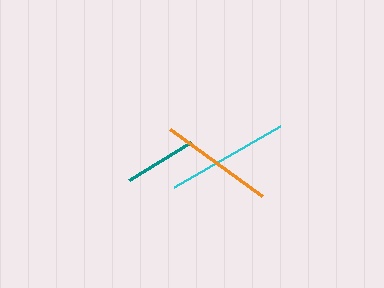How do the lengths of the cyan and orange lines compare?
The cyan and orange lines are approximately the same length.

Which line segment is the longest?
The cyan line is the longest at approximately 121 pixels.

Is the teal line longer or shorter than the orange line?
The orange line is longer than the teal line.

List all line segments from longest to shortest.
From longest to shortest: cyan, orange, teal.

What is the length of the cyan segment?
The cyan segment is approximately 121 pixels long.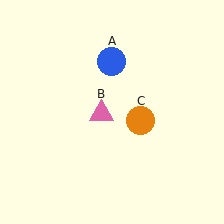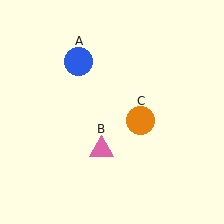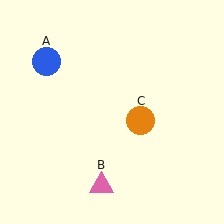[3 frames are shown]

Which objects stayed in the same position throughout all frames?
Orange circle (object C) remained stationary.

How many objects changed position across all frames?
2 objects changed position: blue circle (object A), pink triangle (object B).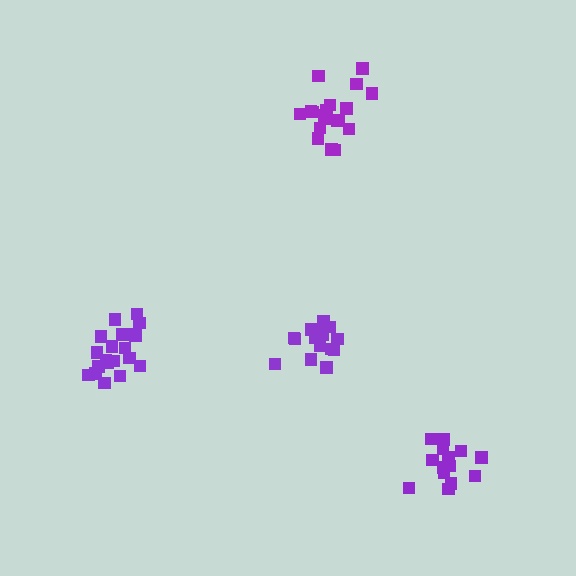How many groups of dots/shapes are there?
There are 4 groups.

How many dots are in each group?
Group 1: 19 dots, Group 2: 14 dots, Group 3: 14 dots, Group 4: 20 dots (67 total).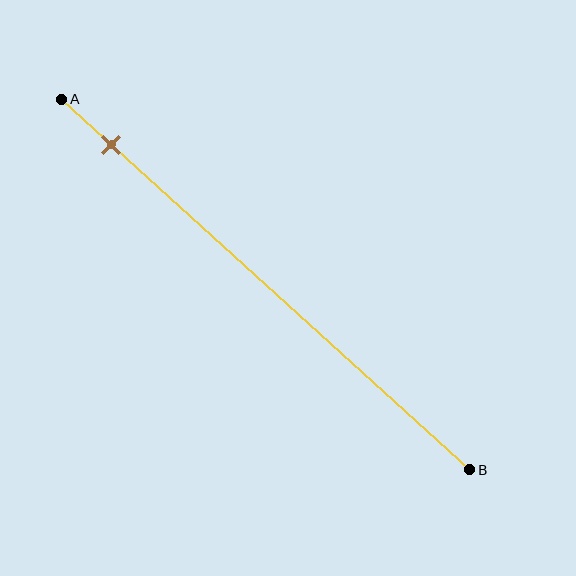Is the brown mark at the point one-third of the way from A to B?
No, the mark is at about 10% from A, not at the 33% one-third point.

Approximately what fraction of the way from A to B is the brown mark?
The brown mark is approximately 10% of the way from A to B.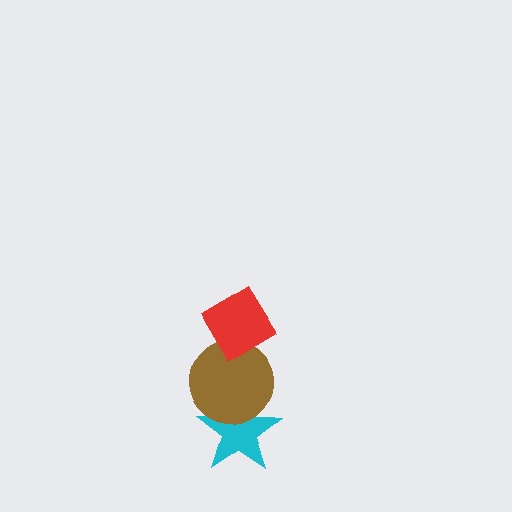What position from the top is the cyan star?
The cyan star is 3rd from the top.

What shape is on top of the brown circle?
The red diamond is on top of the brown circle.